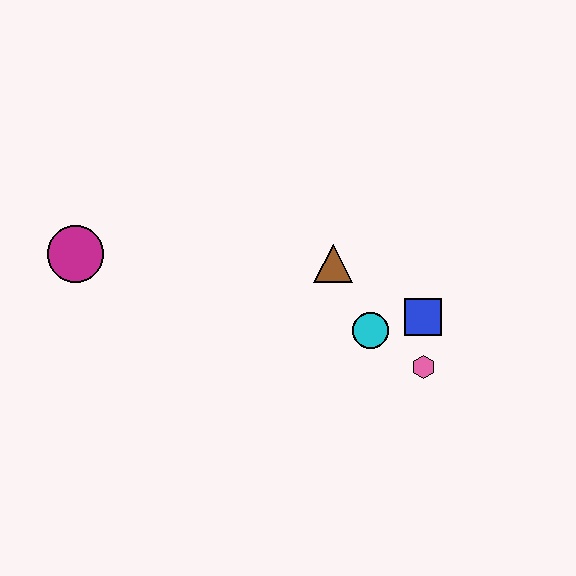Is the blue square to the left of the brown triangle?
No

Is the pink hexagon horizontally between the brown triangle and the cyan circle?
No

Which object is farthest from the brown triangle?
The magenta circle is farthest from the brown triangle.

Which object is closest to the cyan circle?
The blue square is closest to the cyan circle.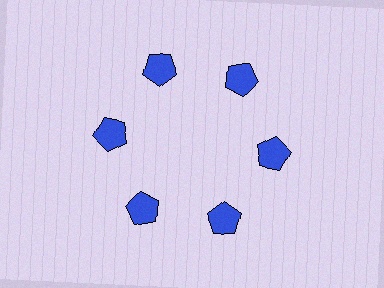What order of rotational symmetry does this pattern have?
This pattern has 6-fold rotational symmetry.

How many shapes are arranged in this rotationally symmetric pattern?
There are 6 shapes, arranged in 6 groups of 1.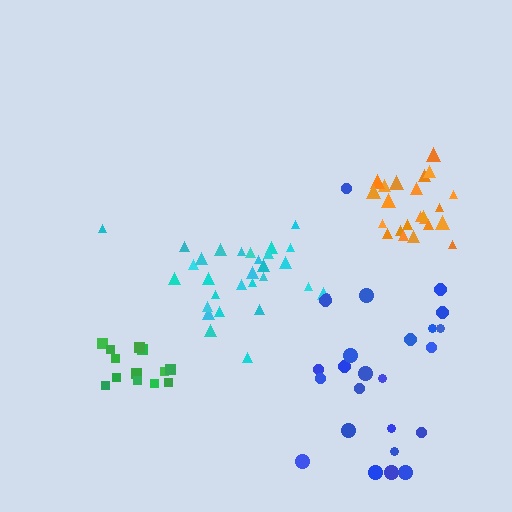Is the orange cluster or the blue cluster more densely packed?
Orange.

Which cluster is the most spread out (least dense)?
Blue.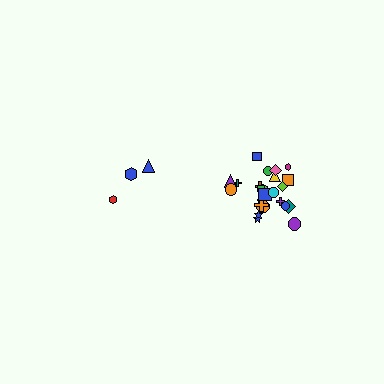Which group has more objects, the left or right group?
The right group.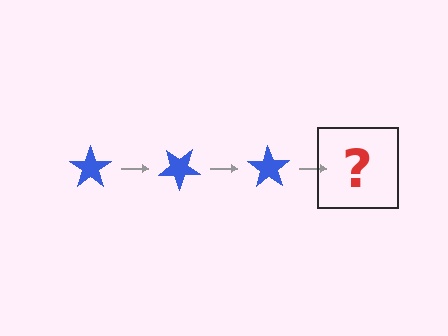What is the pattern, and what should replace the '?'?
The pattern is that the star rotates 35 degrees each step. The '?' should be a blue star rotated 105 degrees.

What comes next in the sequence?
The next element should be a blue star rotated 105 degrees.